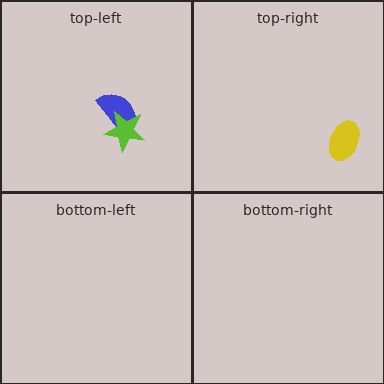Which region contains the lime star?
The top-left region.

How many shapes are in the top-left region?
2.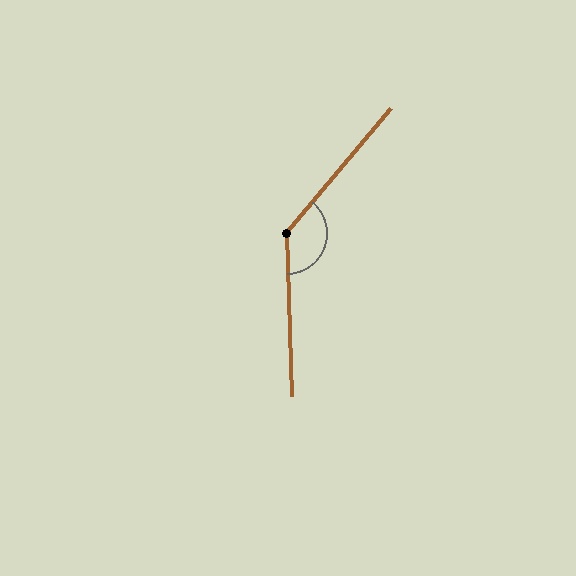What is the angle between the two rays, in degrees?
Approximately 138 degrees.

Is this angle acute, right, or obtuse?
It is obtuse.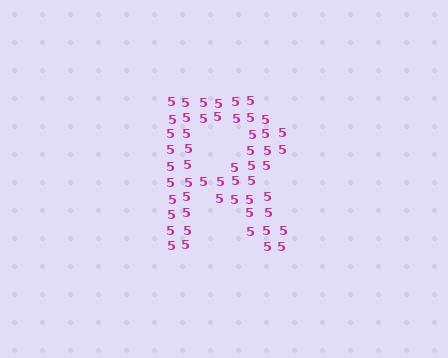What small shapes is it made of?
It is made of small digit 5's.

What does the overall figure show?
The overall figure shows the letter R.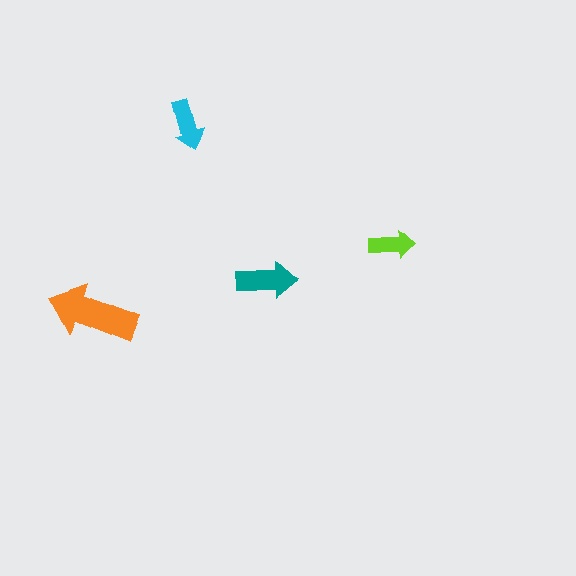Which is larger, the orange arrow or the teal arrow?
The orange one.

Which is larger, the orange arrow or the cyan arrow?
The orange one.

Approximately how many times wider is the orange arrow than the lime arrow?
About 2 times wider.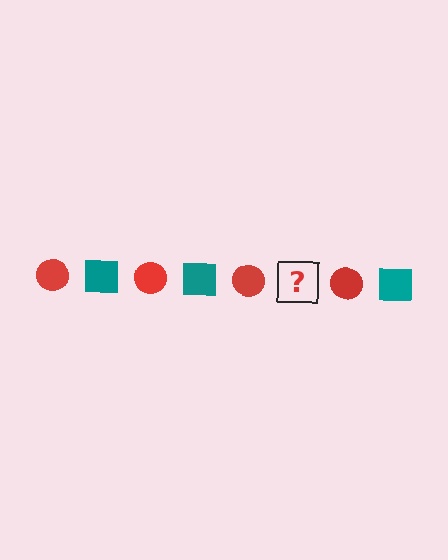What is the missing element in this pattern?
The missing element is a teal square.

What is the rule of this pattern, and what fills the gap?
The rule is that the pattern alternates between red circle and teal square. The gap should be filled with a teal square.